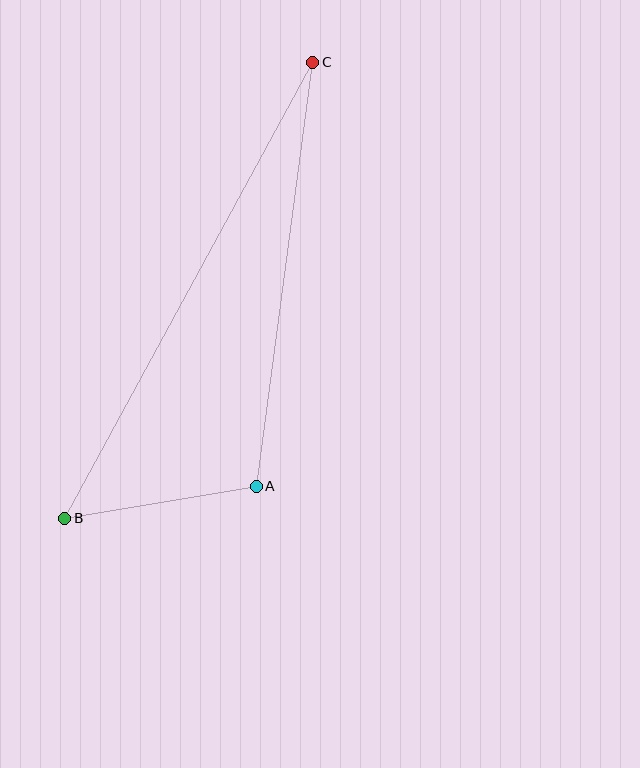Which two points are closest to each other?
Points A and B are closest to each other.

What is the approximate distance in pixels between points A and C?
The distance between A and C is approximately 427 pixels.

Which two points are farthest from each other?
Points B and C are farthest from each other.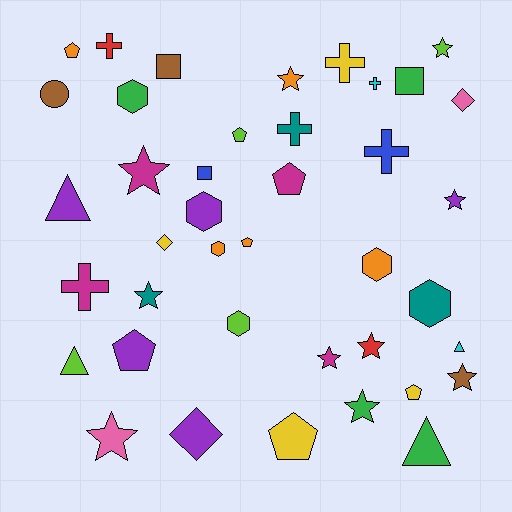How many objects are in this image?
There are 40 objects.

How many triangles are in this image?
There are 4 triangles.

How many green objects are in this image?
There are 4 green objects.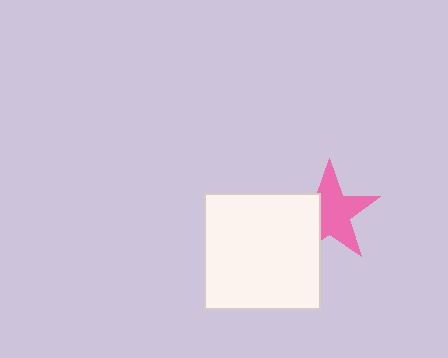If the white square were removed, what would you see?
You would see the complete pink star.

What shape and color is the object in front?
The object in front is a white square.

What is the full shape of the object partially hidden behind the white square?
The partially hidden object is a pink star.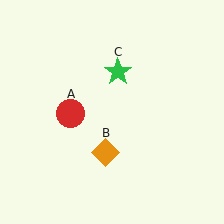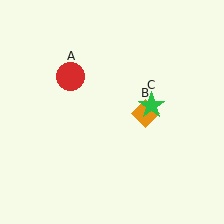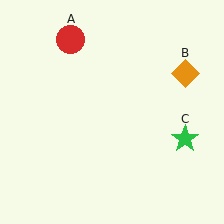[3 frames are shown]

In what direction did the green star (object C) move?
The green star (object C) moved down and to the right.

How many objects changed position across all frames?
3 objects changed position: red circle (object A), orange diamond (object B), green star (object C).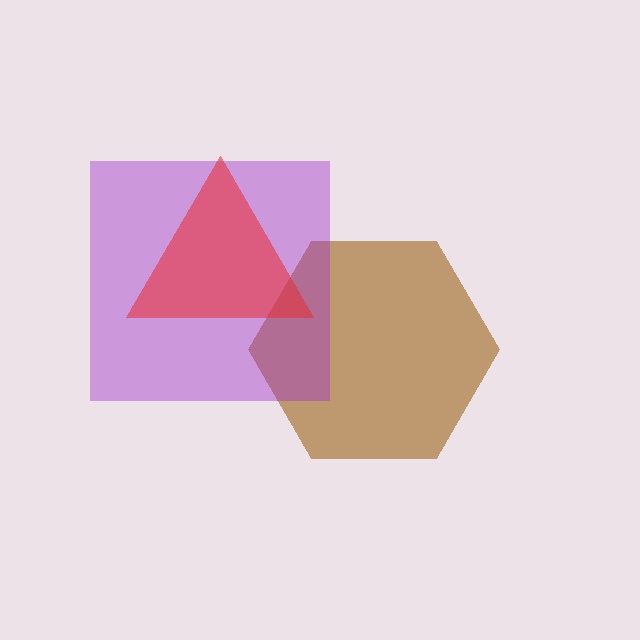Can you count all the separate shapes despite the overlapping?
Yes, there are 3 separate shapes.